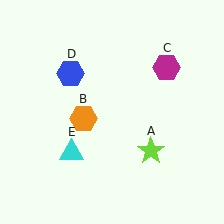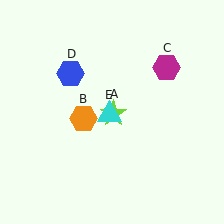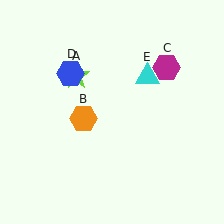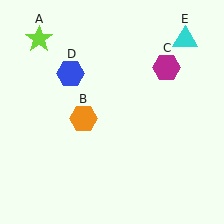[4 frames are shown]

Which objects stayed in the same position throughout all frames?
Orange hexagon (object B) and magenta hexagon (object C) and blue hexagon (object D) remained stationary.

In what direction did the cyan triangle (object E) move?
The cyan triangle (object E) moved up and to the right.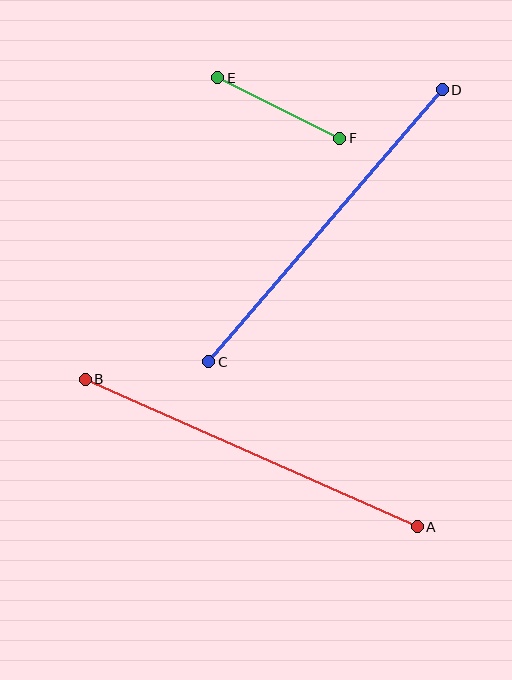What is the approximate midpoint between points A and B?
The midpoint is at approximately (251, 453) pixels.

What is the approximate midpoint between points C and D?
The midpoint is at approximately (325, 226) pixels.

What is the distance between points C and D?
The distance is approximately 359 pixels.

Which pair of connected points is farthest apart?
Points A and B are farthest apart.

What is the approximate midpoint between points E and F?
The midpoint is at approximately (279, 108) pixels.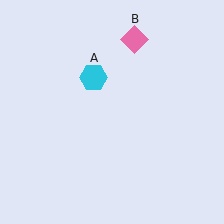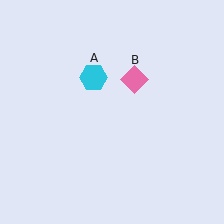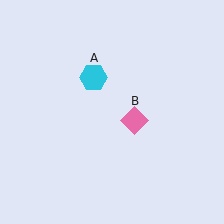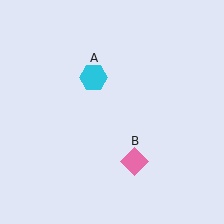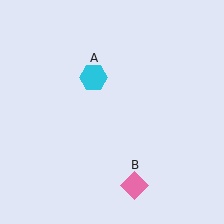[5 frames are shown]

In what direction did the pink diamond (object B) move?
The pink diamond (object B) moved down.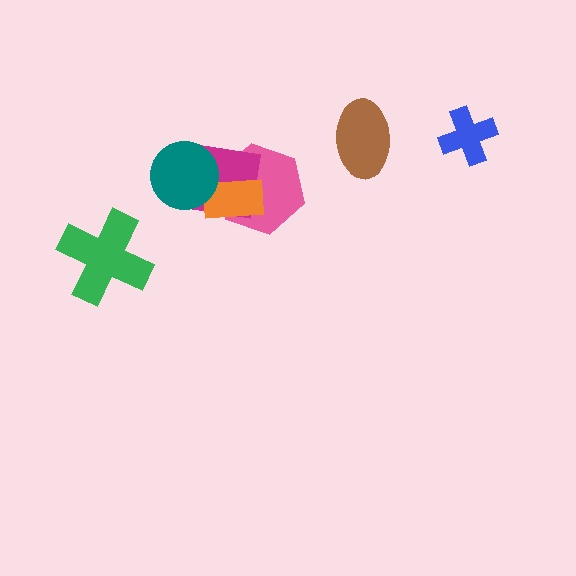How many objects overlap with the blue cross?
0 objects overlap with the blue cross.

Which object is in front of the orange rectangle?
The teal circle is in front of the orange rectangle.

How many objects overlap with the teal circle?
2 objects overlap with the teal circle.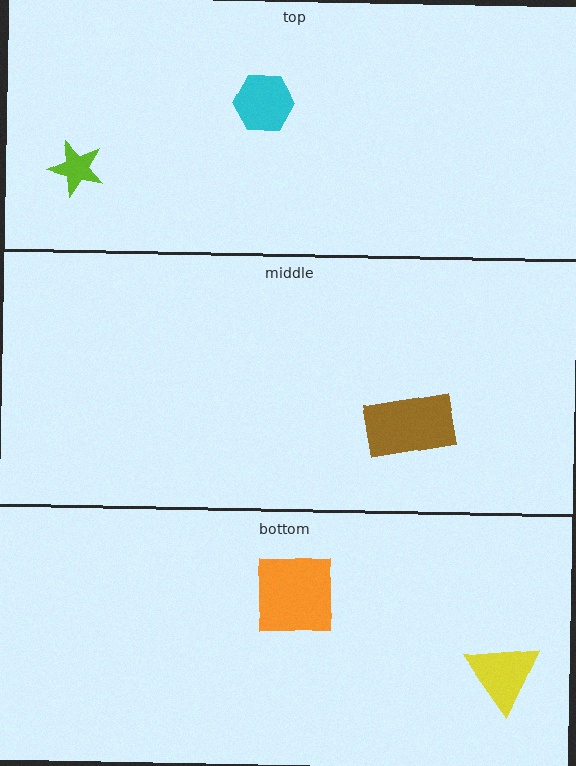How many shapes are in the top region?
2.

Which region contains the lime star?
The top region.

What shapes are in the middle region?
The brown rectangle.